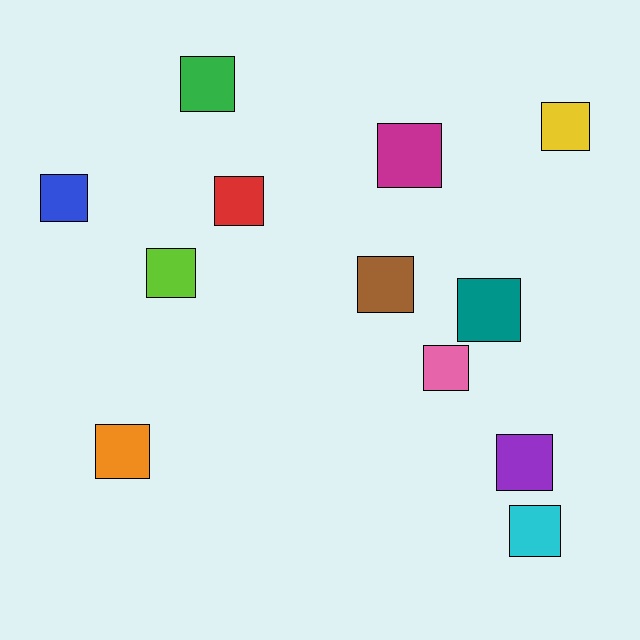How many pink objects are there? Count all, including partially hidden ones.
There is 1 pink object.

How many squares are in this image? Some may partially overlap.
There are 12 squares.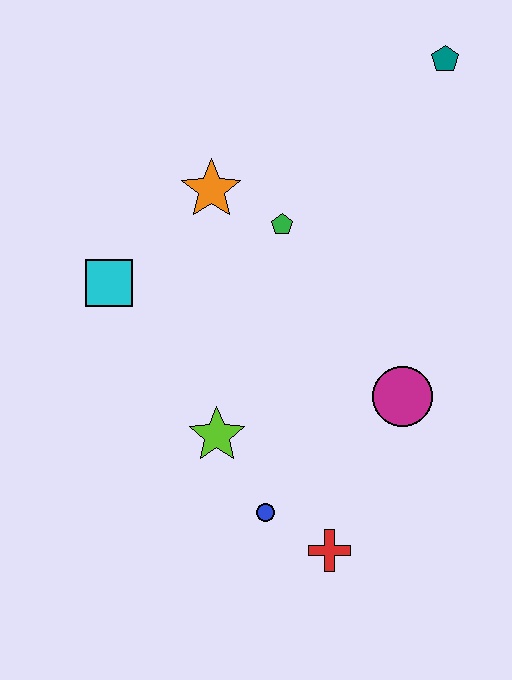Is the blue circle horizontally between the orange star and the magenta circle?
Yes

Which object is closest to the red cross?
The blue circle is closest to the red cross.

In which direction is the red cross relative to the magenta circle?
The red cross is below the magenta circle.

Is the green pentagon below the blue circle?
No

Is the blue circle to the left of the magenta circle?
Yes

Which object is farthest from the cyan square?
The teal pentagon is farthest from the cyan square.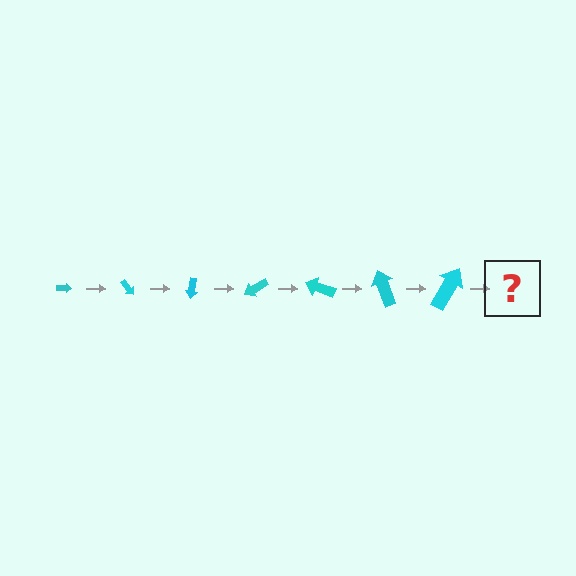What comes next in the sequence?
The next element should be an arrow, larger than the previous one and rotated 350 degrees from the start.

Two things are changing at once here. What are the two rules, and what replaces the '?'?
The two rules are that the arrow grows larger each step and it rotates 50 degrees each step. The '?' should be an arrow, larger than the previous one and rotated 350 degrees from the start.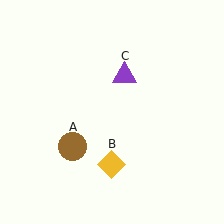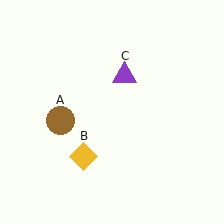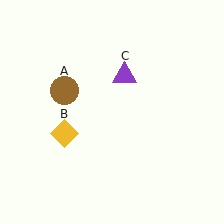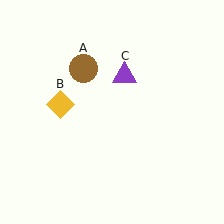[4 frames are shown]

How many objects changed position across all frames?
2 objects changed position: brown circle (object A), yellow diamond (object B).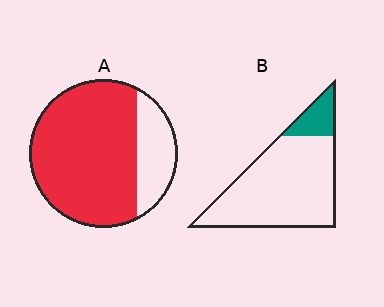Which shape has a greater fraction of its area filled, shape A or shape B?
Shape A.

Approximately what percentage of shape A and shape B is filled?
A is approximately 80% and B is approximately 15%.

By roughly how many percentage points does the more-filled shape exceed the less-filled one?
By roughly 65 percentage points (A over B).